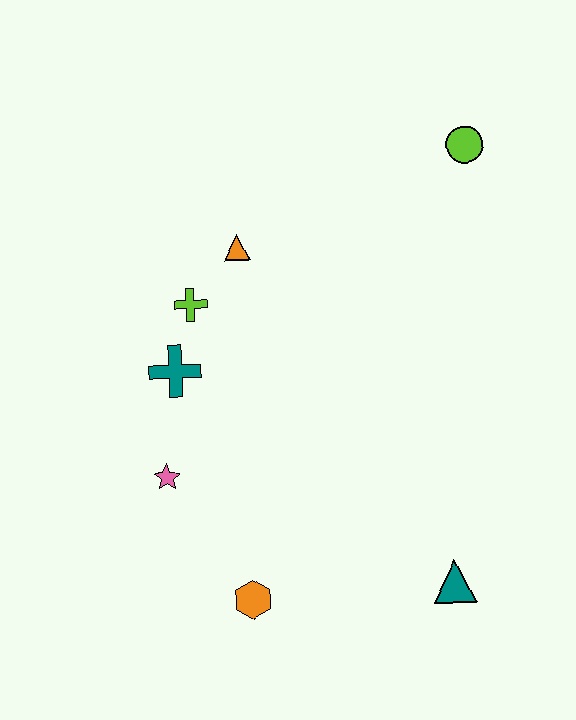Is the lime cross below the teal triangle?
No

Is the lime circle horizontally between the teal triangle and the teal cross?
No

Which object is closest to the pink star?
The teal cross is closest to the pink star.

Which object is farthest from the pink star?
The lime circle is farthest from the pink star.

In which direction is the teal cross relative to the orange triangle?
The teal cross is below the orange triangle.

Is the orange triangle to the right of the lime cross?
Yes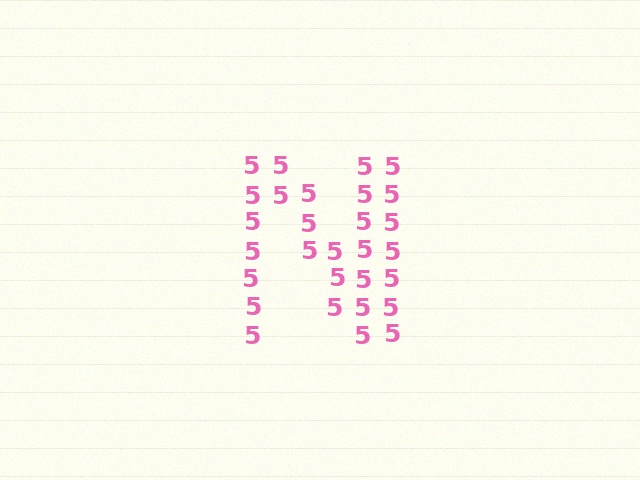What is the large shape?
The large shape is the letter N.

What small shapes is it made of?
It is made of small digit 5's.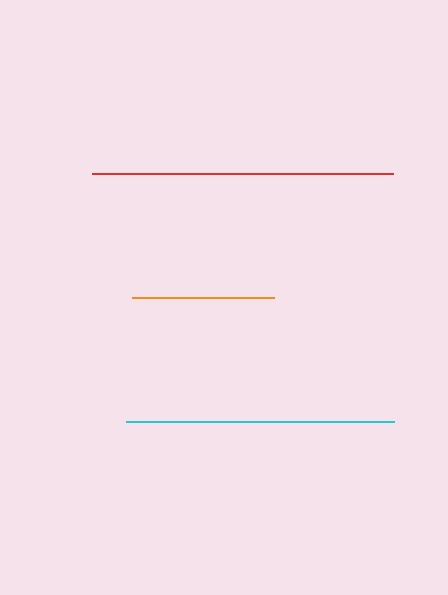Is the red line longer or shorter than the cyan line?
The red line is longer than the cyan line.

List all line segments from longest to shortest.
From longest to shortest: red, cyan, orange.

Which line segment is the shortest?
The orange line is the shortest at approximately 142 pixels.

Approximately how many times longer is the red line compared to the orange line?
The red line is approximately 2.1 times the length of the orange line.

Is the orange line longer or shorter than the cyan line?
The cyan line is longer than the orange line.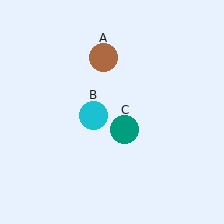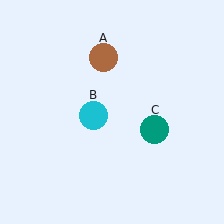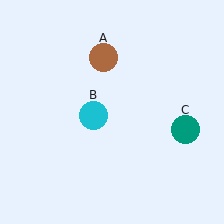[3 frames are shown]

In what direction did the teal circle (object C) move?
The teal circle (object C) moved right.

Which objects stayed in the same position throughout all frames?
Brown circle (object A) and cyan circle (object B) remained stationary.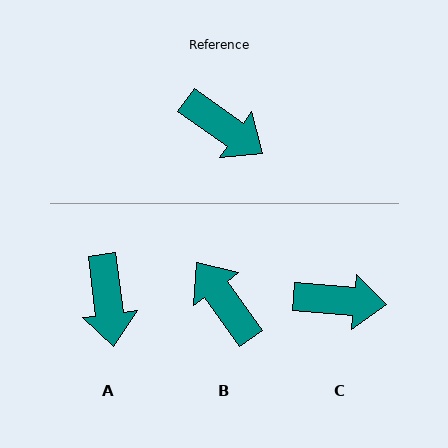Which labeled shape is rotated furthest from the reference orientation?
B, about 161 degrees away.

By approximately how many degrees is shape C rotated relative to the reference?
Approximately 30 degrees counter-clockwise.